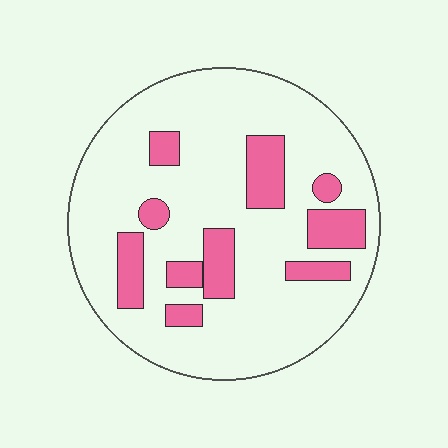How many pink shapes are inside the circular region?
10.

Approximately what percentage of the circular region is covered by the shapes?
Approximately 20%.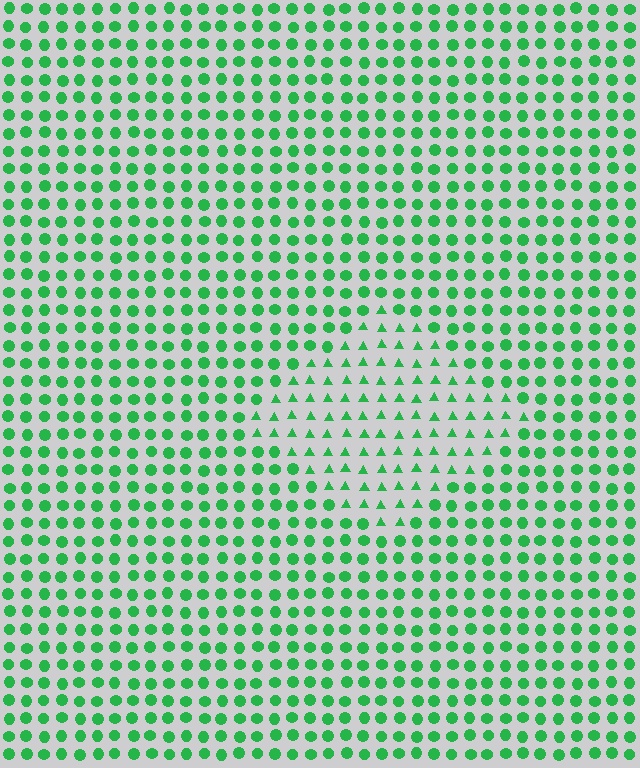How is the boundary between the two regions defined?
The boundary is defined by a change in element shape: triangles inside vs. circles outside. All elements share the same color and spacing.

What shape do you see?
I see a diamond.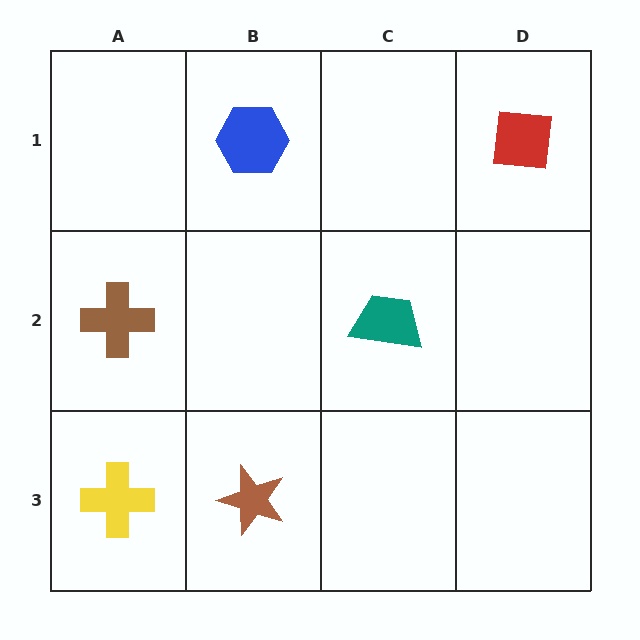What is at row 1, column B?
A blue hexagon.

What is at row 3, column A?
A yellow cross.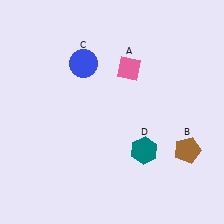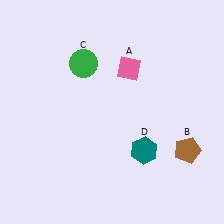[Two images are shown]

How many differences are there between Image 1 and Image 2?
There is 1 difference between the two images.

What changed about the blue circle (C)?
In Image 1, C is blue. In Image 2, it changed to green.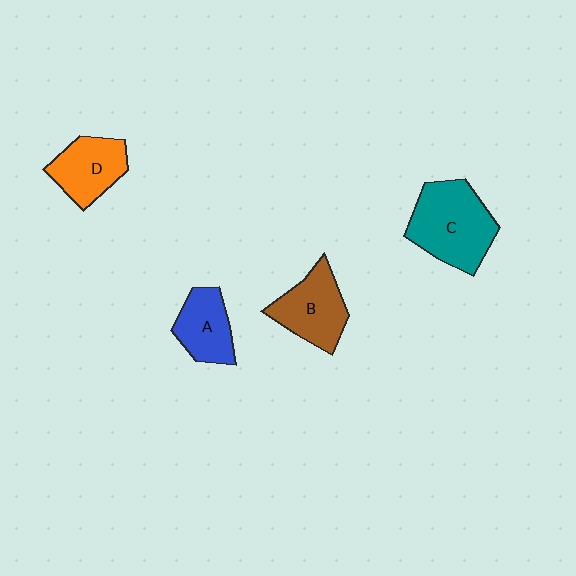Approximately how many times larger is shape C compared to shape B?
Approximately 1.4 times.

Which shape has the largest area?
Shape C (teal).